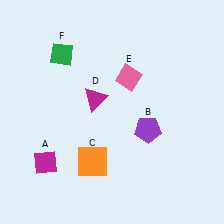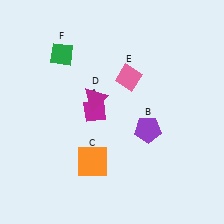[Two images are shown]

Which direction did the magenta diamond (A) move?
The magenta diamond (A) moved up.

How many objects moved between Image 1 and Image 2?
1 object moved between the two images.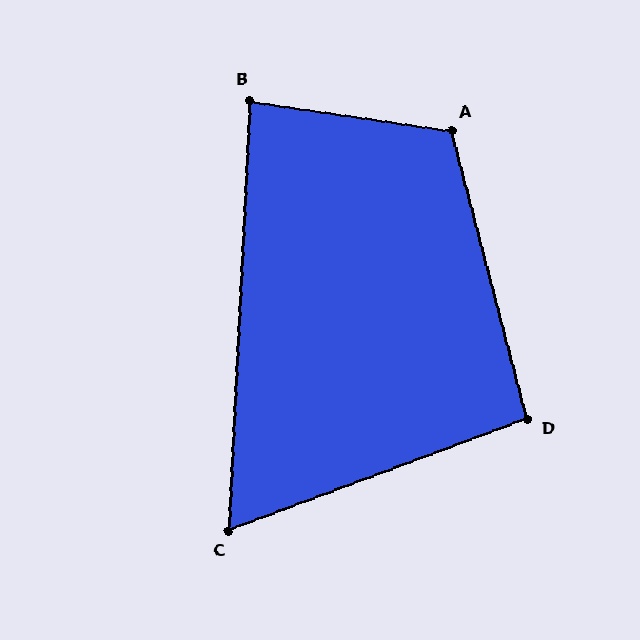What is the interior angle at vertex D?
Approximately 96 degrees (obtuse).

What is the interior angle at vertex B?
Approximately 84 degrees (acute).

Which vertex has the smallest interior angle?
C, at approximately 67 degrees.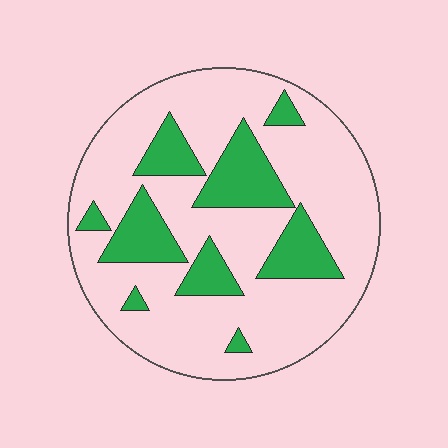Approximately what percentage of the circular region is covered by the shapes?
Approximately 25%.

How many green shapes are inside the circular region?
9.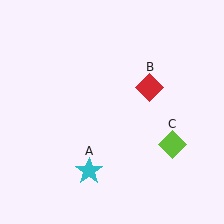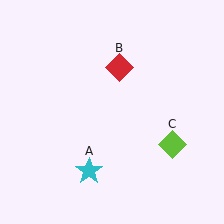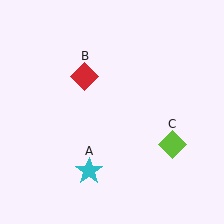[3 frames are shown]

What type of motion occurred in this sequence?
The red diamond (object B) rotated counterclockwise around the center of the scene.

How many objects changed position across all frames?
1 object changed position: red diamond (object B).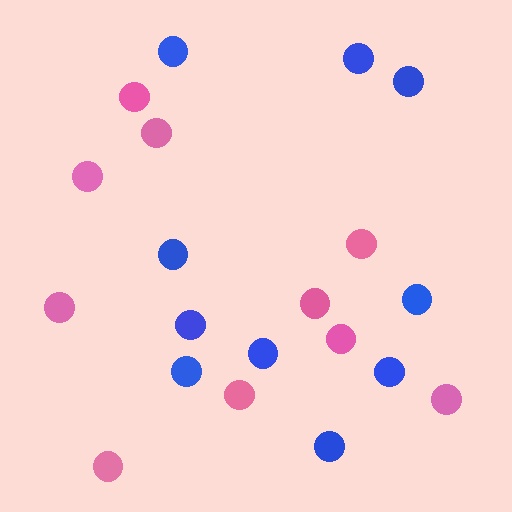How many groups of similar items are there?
There are 2 groups: one group of pink circles (10) and one group of blue circles (10).